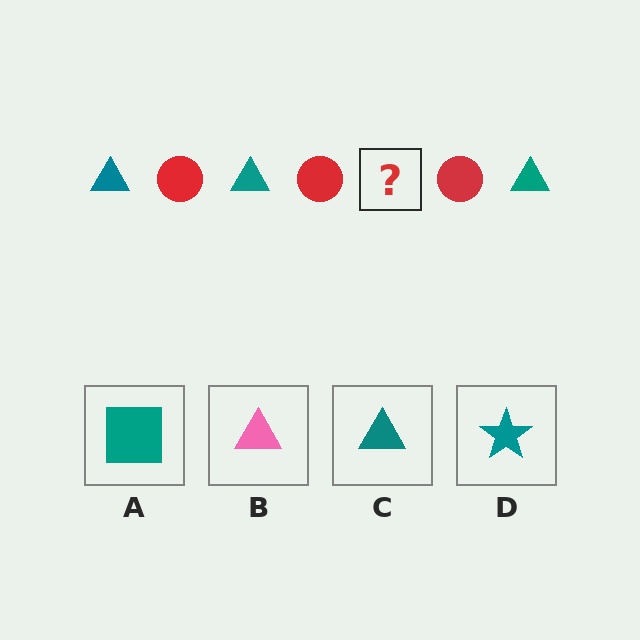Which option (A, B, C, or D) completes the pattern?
C.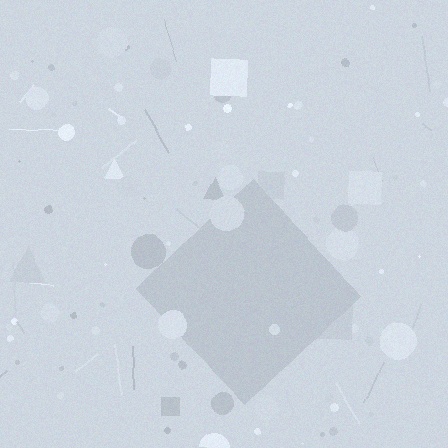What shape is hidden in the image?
A diamond is hidden in the image.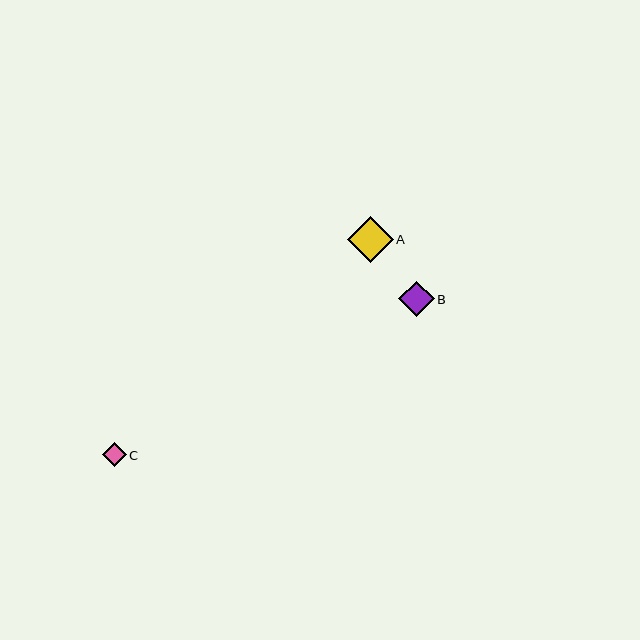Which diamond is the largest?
Diamond A is the largest with a size of approximately 46 pixels.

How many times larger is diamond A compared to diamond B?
Diamond A is approximately 1.3 times the size of diamond B.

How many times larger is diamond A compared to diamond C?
Diamond A is approximately 1.9 times the size of diamond C.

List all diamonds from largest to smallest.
From largest to smallest: A, B, C.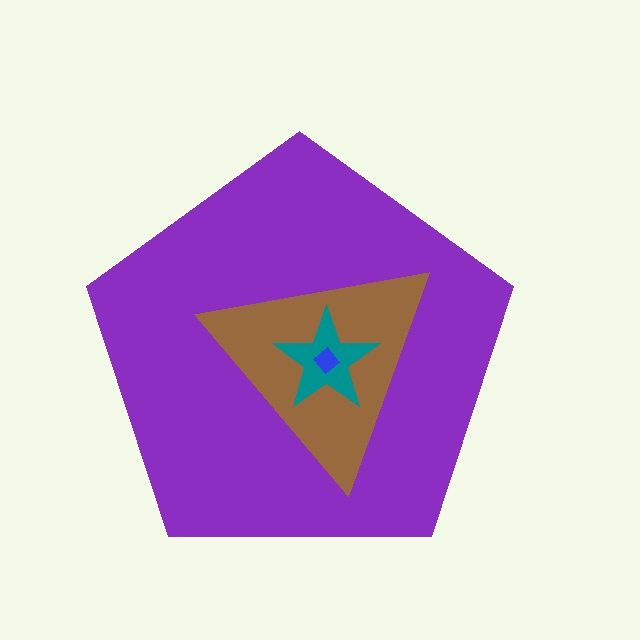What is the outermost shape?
The purple pentagon.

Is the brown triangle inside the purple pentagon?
Yes.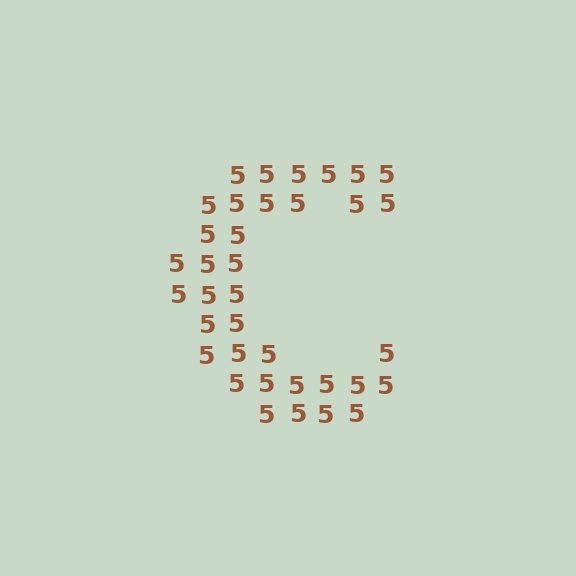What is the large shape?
The large shape is the letter C.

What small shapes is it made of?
It is made of small digit 5's.